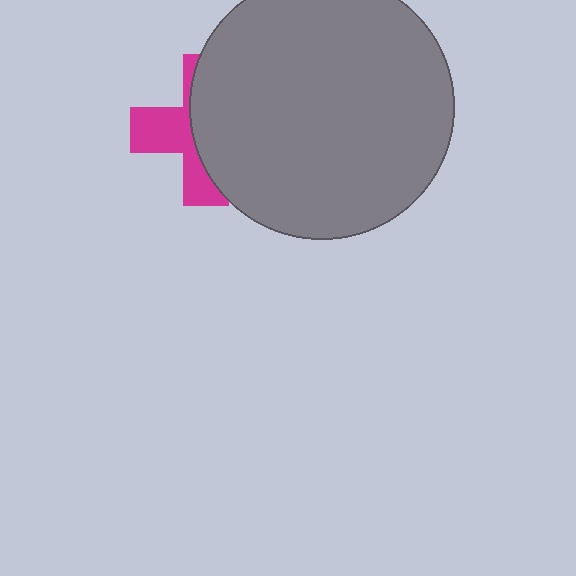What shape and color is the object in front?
The object in front is a gray circle.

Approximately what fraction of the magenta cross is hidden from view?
Roughly 59% of the magenta cross is hidden behind the gray circle.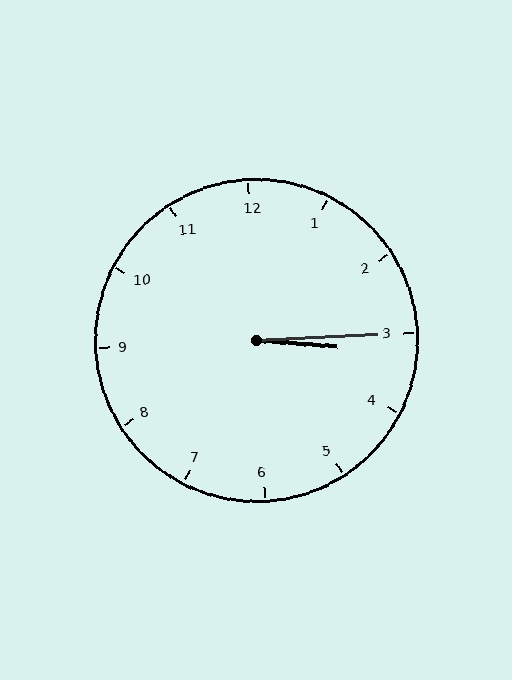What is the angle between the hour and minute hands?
Approximately 8 degrees.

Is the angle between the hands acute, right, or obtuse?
It is acute.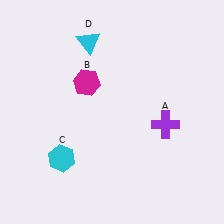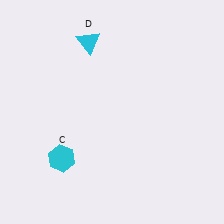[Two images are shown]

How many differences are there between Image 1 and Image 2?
There are 2 differences between the two images.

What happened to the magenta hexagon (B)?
The magenta hexagon (B) was removed in Image 2. It was in the top-left area of Image 1.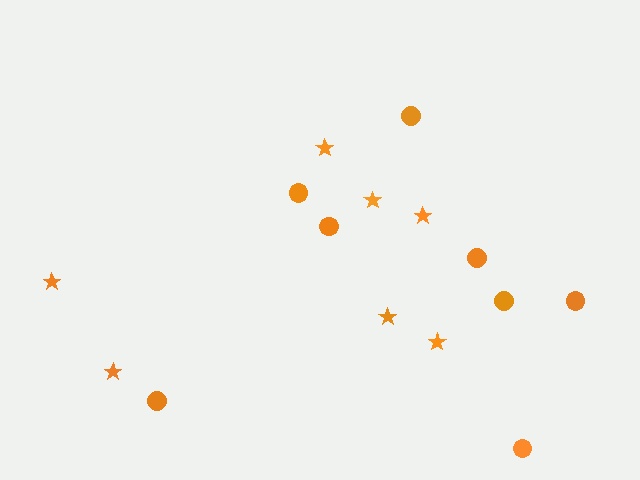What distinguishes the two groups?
There are 2 groups: one group of circles (8) and one group of stars (7).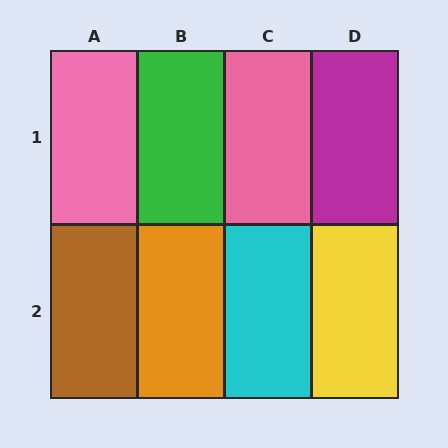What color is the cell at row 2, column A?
Brown.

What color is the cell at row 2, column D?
Yellow.